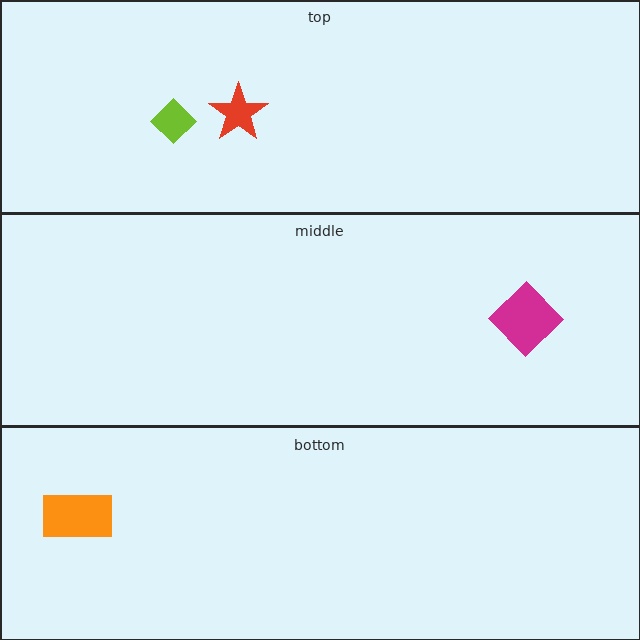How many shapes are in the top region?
2.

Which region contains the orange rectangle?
The bottom region.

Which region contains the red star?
The top region.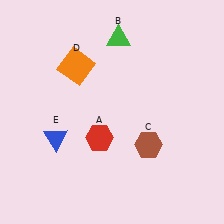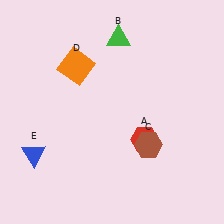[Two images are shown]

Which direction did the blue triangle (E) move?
The blue triangle (E) moved left.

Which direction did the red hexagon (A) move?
The red hexagon (A) moved right.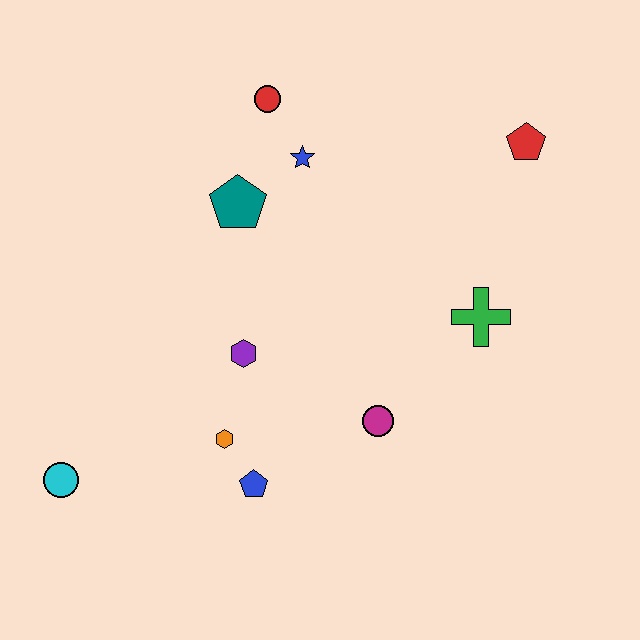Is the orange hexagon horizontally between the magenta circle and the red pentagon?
No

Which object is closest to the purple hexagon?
The orange hexagon is closest to the purple hexagon.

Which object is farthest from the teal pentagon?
The cyan circle is farthest from the teal pentagon.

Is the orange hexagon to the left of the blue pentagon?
Yes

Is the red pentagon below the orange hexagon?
No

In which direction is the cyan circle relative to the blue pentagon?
The cyan circle is to the left of the blue pentagon.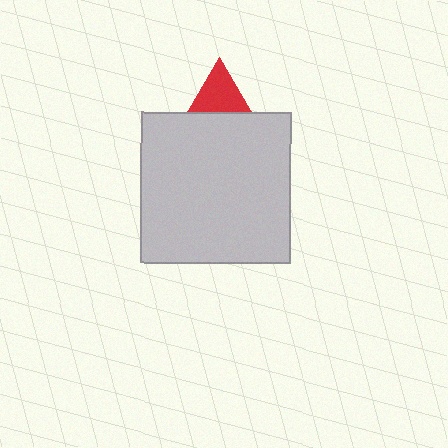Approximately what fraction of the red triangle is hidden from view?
Roughly 52% of the red triangle is hidden behind the light gray square.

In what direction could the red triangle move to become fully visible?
The red triangle could move up. That would shift it out from behind the light gray square entirely.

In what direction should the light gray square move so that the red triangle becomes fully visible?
The light gray square should move down. That is the shortest direction to clear the overlap and leave the red triangle fully visible.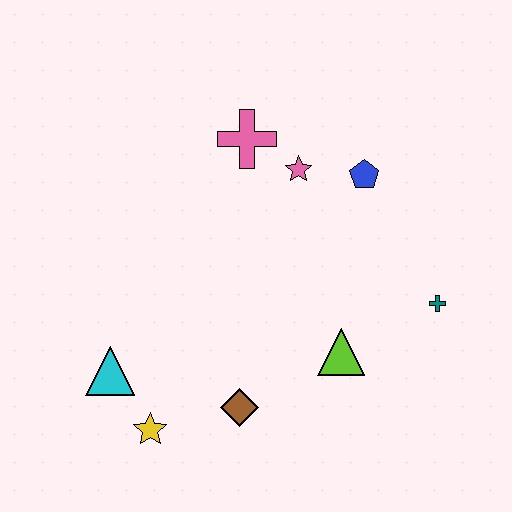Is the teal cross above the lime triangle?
Yes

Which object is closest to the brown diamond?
The yellow star is closest to the brown diamond.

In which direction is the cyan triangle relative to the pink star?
The cyan triangle is below the pink star.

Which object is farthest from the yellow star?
The blue pentagon is farthest from the yellow star.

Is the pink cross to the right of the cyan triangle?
Yes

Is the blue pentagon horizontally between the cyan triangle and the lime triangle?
No